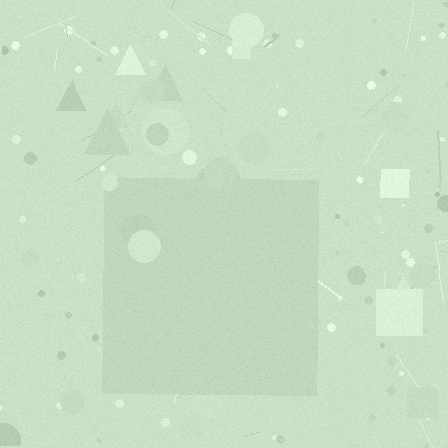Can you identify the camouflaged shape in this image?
The camouflaged shape is a square.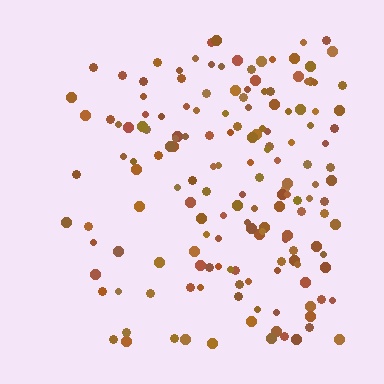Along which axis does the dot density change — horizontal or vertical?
Horizontal.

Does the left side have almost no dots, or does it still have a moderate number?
Still a moderate number, just noticeably fewer than the right.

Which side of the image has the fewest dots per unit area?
The left.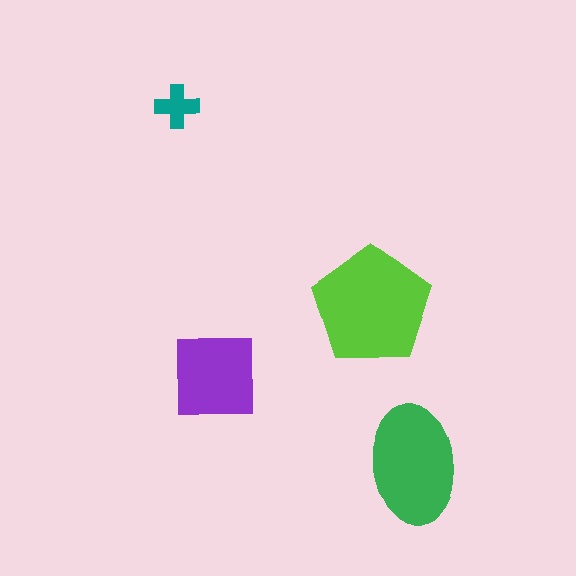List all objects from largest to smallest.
The lime pentagon, the green ellipse, the purple square, the teal cross.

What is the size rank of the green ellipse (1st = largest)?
2nd.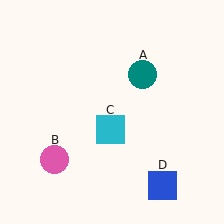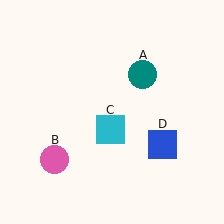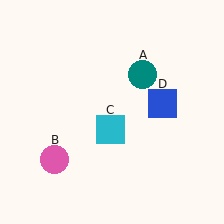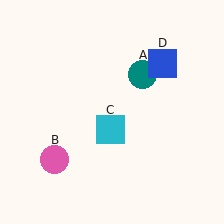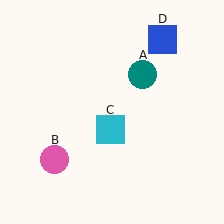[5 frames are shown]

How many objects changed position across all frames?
1 object changed position: blue square (object D).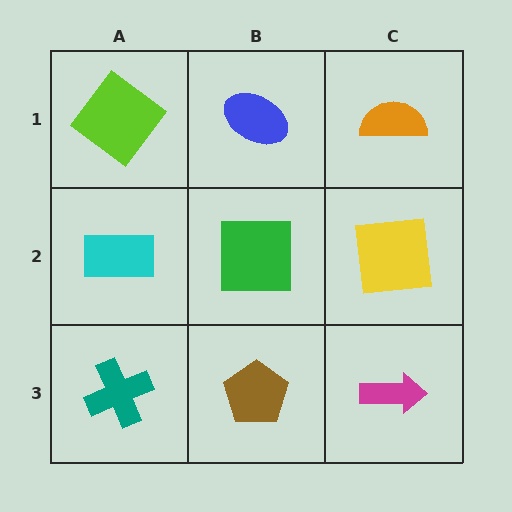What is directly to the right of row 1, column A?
A blue ellipse.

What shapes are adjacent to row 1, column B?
A green square (row 2, column B), a lime diamond (row 1, column A), an orange semicircle (row 1, column C).